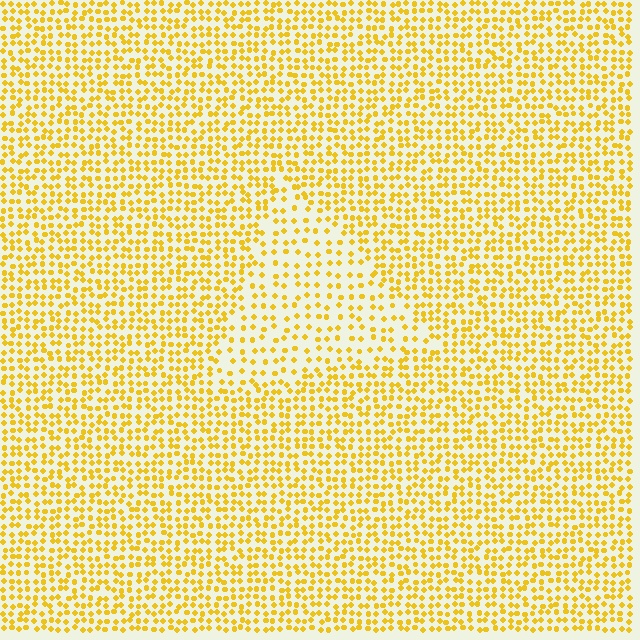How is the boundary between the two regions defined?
The boundary is defined by a change in element density (approximately 1.9x ratio). All elements are the same color, size, and shape.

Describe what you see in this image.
The image contains small yellow elements arranged at two different densities. A triangle-shaped region is visible where the elements are less densely packed than the surrounding area.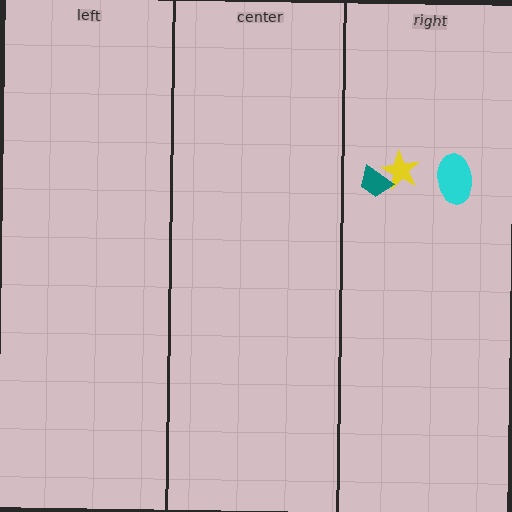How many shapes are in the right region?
3.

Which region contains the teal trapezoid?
The right region.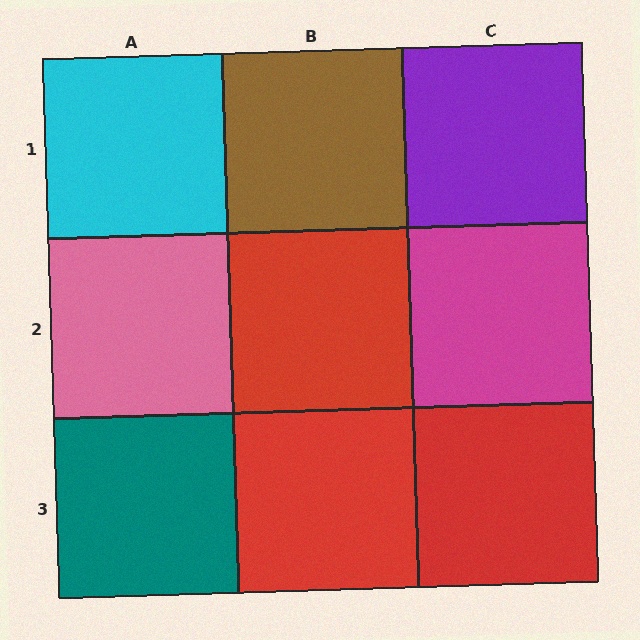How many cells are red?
3 cells are red.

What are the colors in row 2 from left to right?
Pink, red, magenta.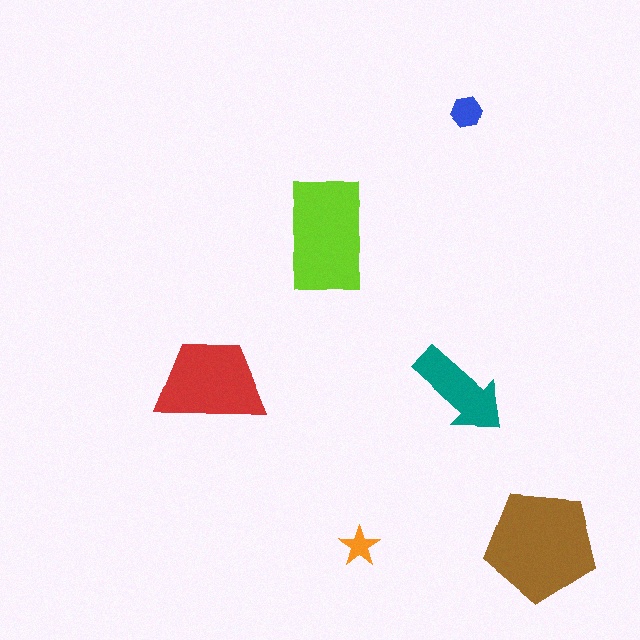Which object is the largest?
The brown pentagon.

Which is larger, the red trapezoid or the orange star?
The red trapezoid.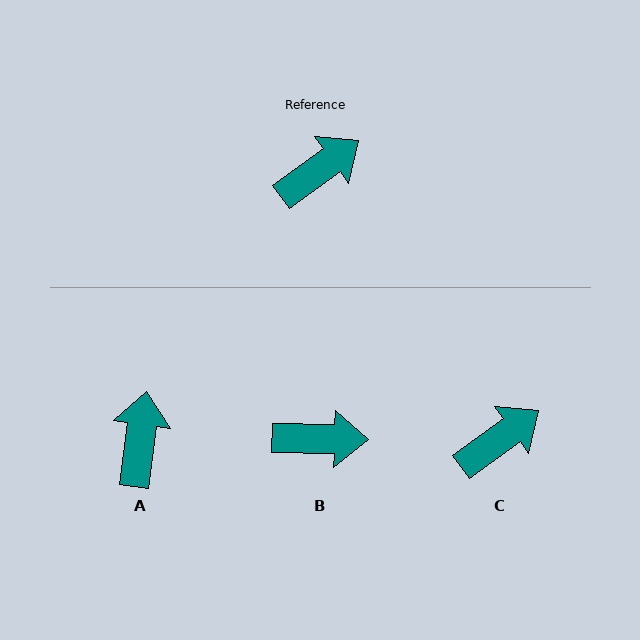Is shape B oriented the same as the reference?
No, it is off by about 37 degrees.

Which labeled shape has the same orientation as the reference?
C.